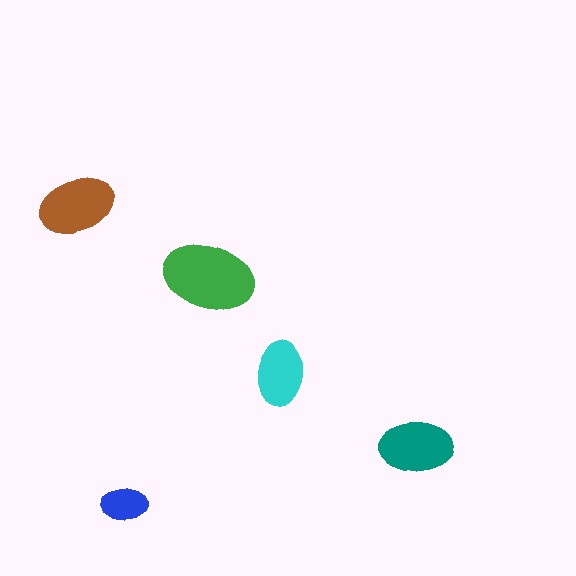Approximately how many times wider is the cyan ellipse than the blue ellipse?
About 1.5 times wider.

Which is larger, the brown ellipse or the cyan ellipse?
The brown one.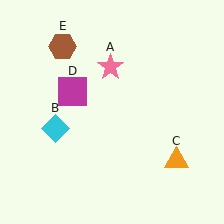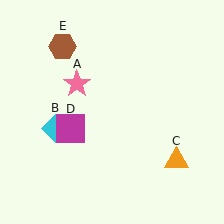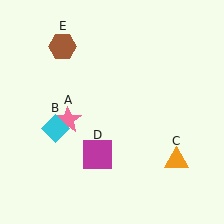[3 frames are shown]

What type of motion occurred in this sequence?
The pink star (object A), magenta square (object D) rotated counterclockwise around the center of the scene.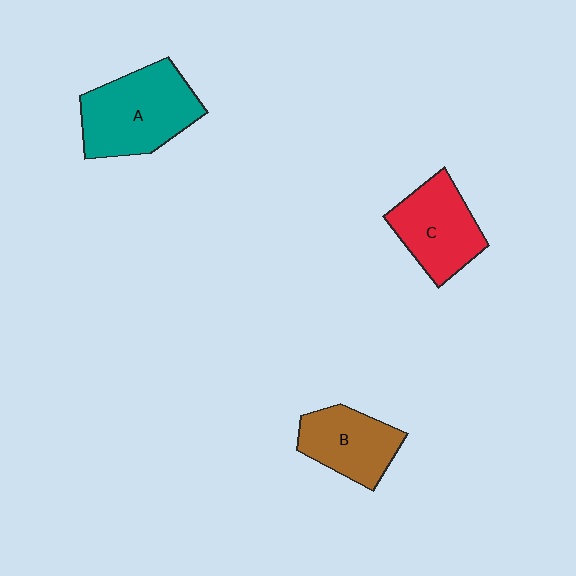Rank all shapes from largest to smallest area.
From largest to smallest: A (teal), C (red), B (brown).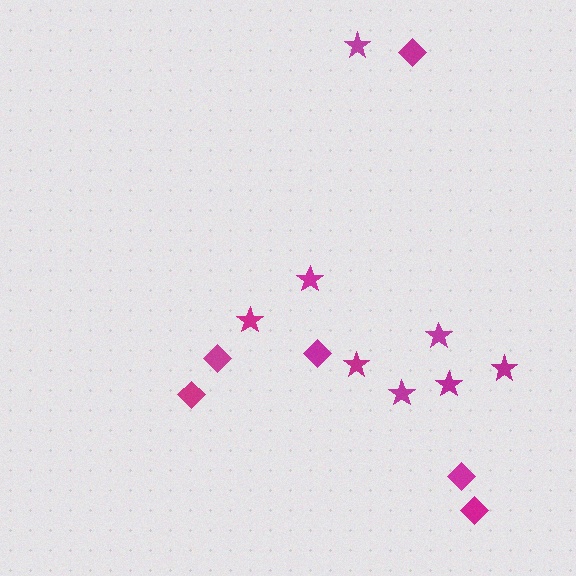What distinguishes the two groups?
There are 2 groups: one group of diamonds (6) and one group of stars (8).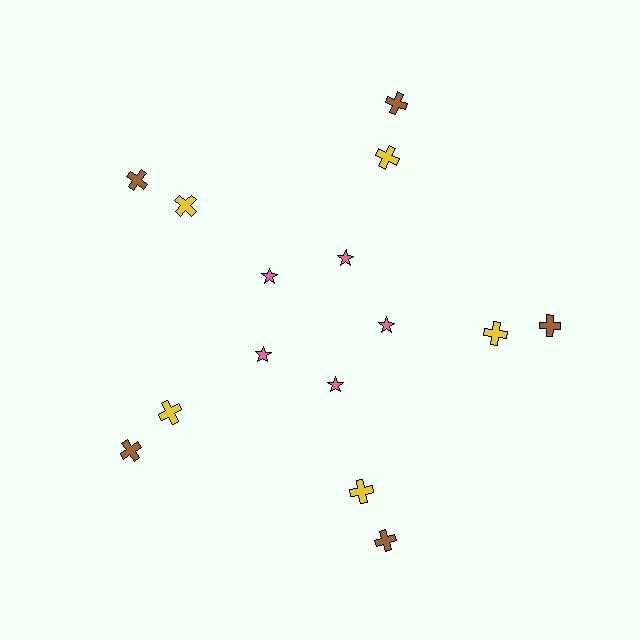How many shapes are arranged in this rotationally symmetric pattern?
There are 15 shapes, arranged in 5 groups of 3.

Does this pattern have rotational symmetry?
Yes, this pattern has 5-fold rotational symmetry. It looks the same after rotating 72 degrees around the center.